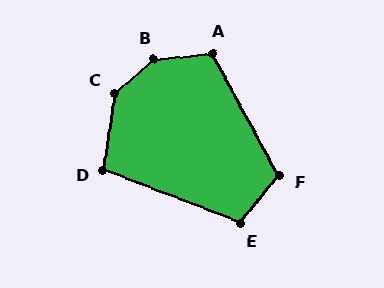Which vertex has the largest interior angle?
B, at approximately 145 degrees.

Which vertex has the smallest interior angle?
D, at approximately 103 degrees.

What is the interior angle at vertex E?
Approximately 108 degrees (obtuse).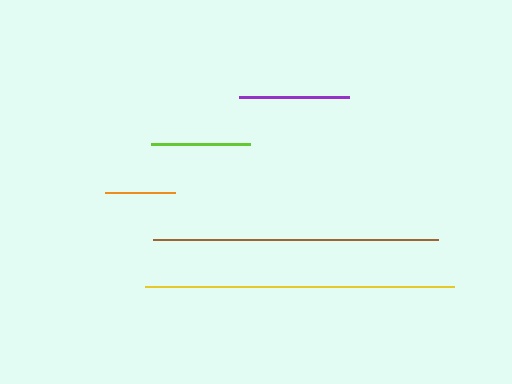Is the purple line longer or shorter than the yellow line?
The yellow line is longer than the purple line.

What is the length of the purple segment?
The purple segment is approximately 111 pixels long.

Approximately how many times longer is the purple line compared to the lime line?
The purple line is approximately 1.1 times the length of the lime line.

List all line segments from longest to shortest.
From longest to shortest: yellow, brown, purple, lime, orange.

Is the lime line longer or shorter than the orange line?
The lime line is longer than the orange line.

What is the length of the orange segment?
The orange segment is approximately 71 pixels long.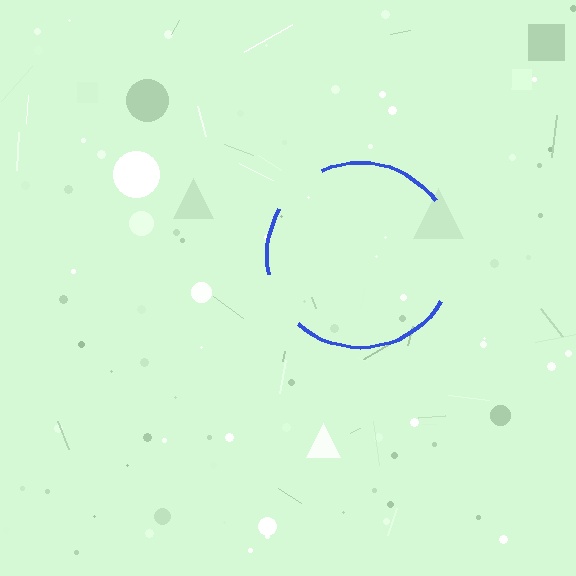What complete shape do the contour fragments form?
The contour fragments form a circle.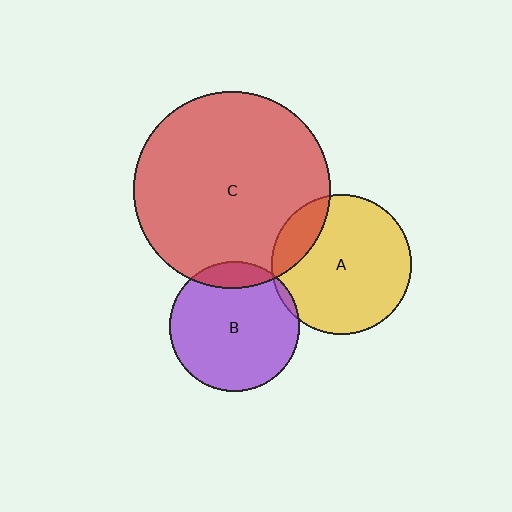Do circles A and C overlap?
Yes.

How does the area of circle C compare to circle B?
Approximately 2.3 times.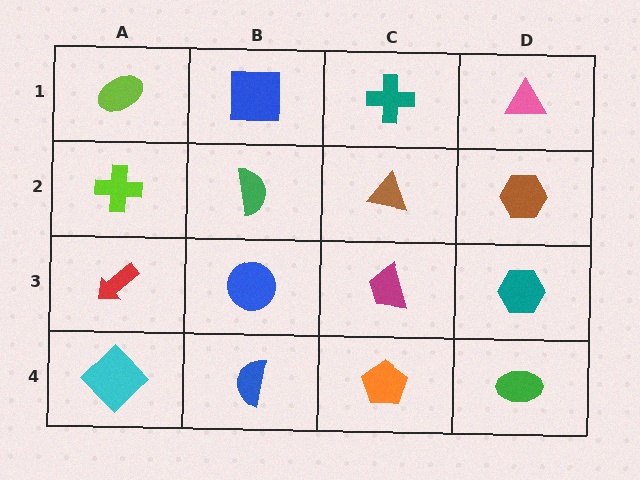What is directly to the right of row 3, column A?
A blue circle.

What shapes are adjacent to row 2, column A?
A lime ellipse (row 1, column A), a red arrow (row 3, column A), a green semicircle (row 2, column B).